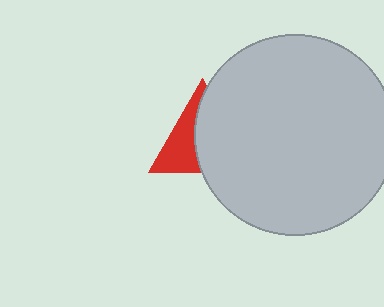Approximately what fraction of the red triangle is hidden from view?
Roughly 58% of the red triangle is hidden behind the light gray circle.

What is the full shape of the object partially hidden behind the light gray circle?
The partially hidden object is a red triangle.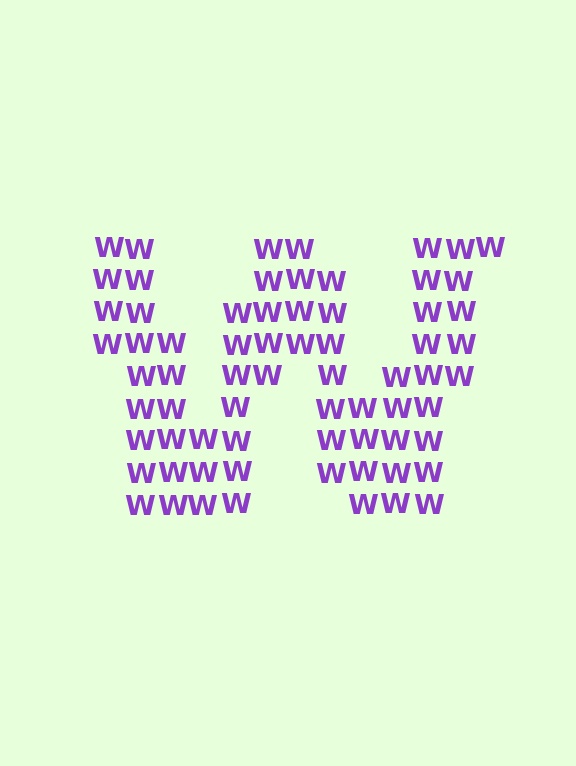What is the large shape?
The large shape is the letter W.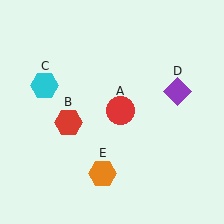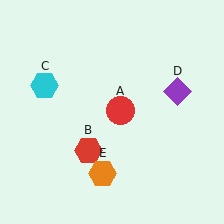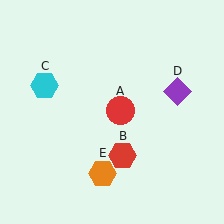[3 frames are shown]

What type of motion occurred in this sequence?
The red hexagon (object B) rotated counterclockwise around the center of the scene.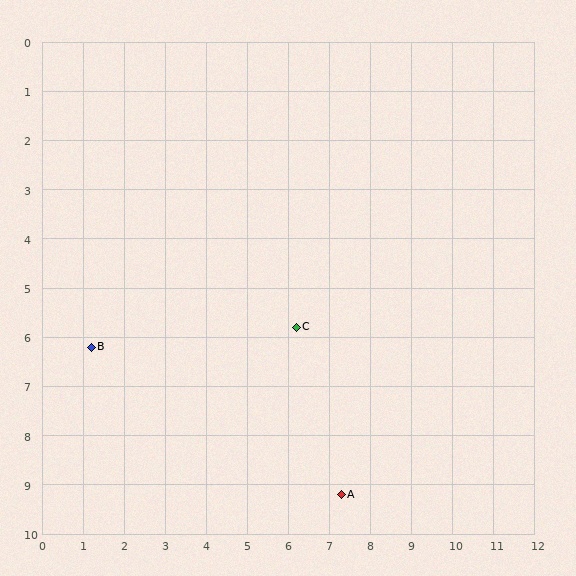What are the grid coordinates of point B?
Point B is at approximately (1.2, 6.2).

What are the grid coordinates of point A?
Point A is at approximately (7.3, 9.2).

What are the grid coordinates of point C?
Point C is at approximately (6.2, 5.8).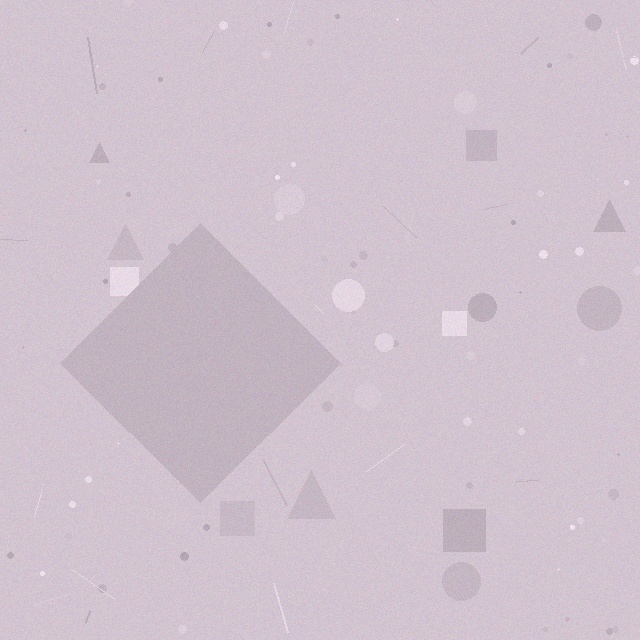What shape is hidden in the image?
A diamond is hidden in the image.